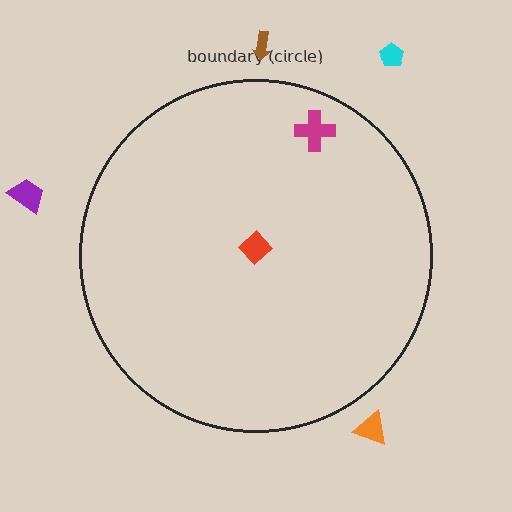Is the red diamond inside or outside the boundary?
Inside.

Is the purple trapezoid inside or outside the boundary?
Outside.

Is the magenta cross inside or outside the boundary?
Inside.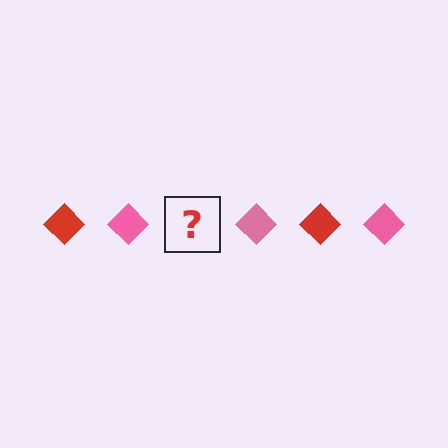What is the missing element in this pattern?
The missing element is a red diamond.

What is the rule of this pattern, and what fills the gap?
The rule is that the pattern cycles through red, pink diamonds. The gap should be filled with a red diamond.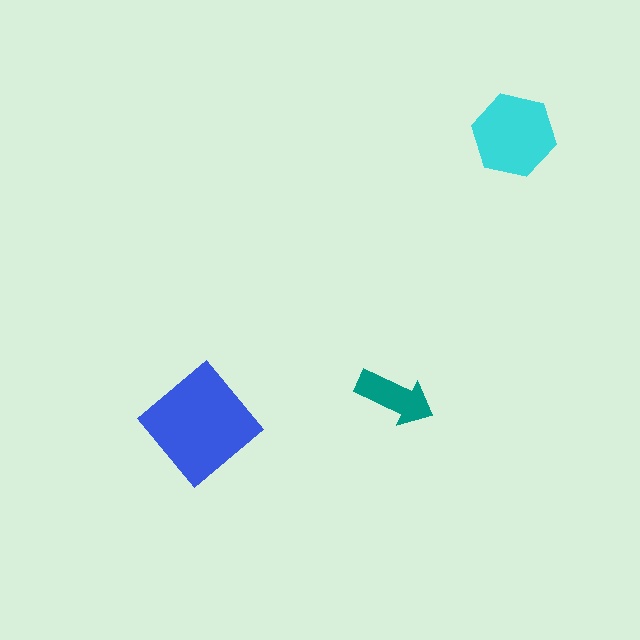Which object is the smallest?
The teal arrow.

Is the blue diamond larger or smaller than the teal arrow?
Larger.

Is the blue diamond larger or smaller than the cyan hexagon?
Larger.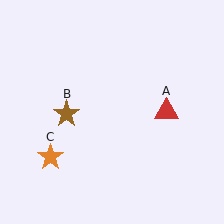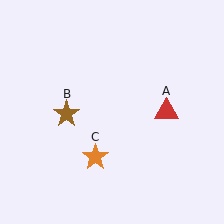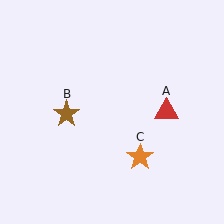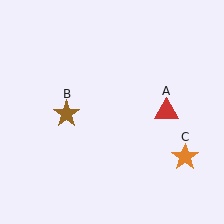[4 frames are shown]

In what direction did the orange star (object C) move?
The orange star (object C) moved right.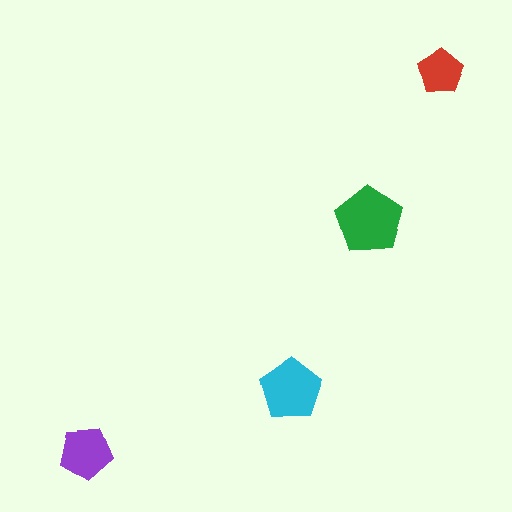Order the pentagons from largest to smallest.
the green one, the cyan one, the purple one, the red one.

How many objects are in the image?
There are 4 objects in the image.